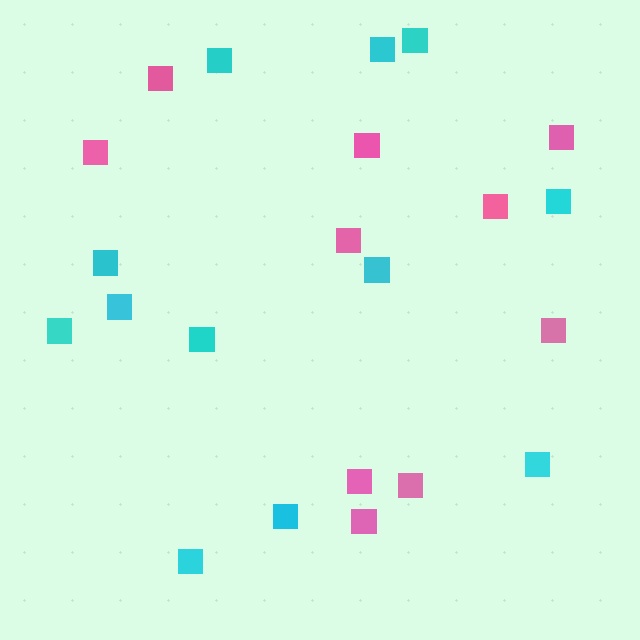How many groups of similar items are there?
There are 2 groups: one group of pink squares (10) and one group of cyan squares (12).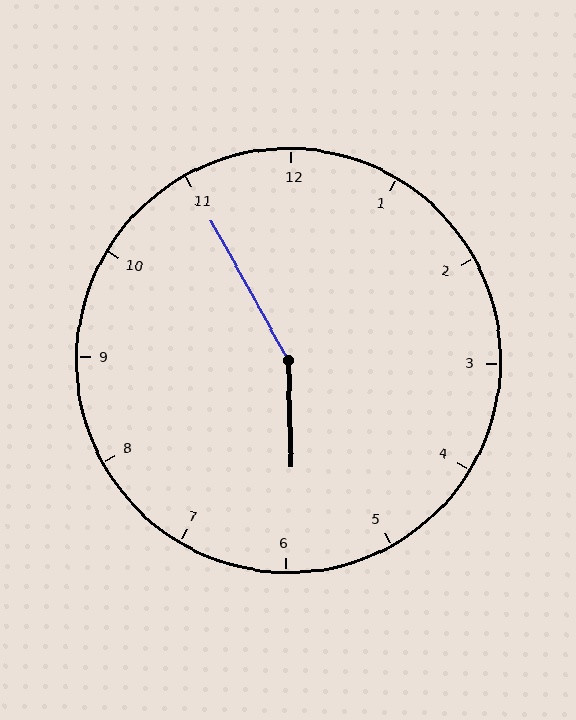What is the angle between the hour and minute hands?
Approximately 152 degrees.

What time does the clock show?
5:55.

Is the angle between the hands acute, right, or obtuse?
It is obtuse.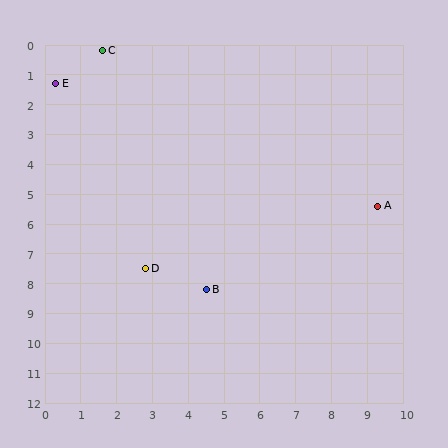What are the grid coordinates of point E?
Point E is at approximately (0.3, 1.3).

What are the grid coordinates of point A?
Point A is at approximately (9.3, 5.4).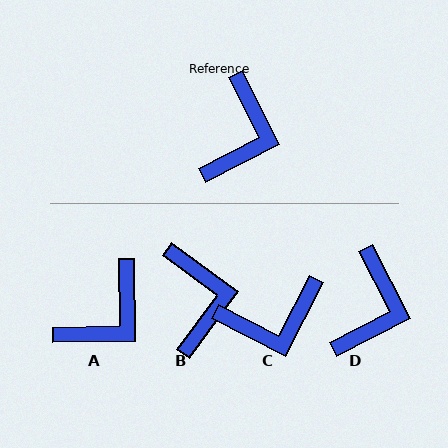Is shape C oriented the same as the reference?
No, it is off by about 54 degrees.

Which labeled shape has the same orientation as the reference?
D.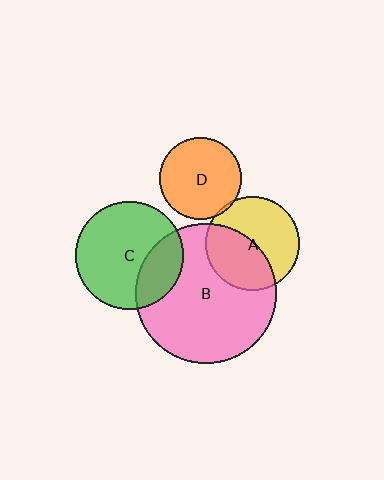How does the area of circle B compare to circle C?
Approximately 1.7 times.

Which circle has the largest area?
Circle B (pink).